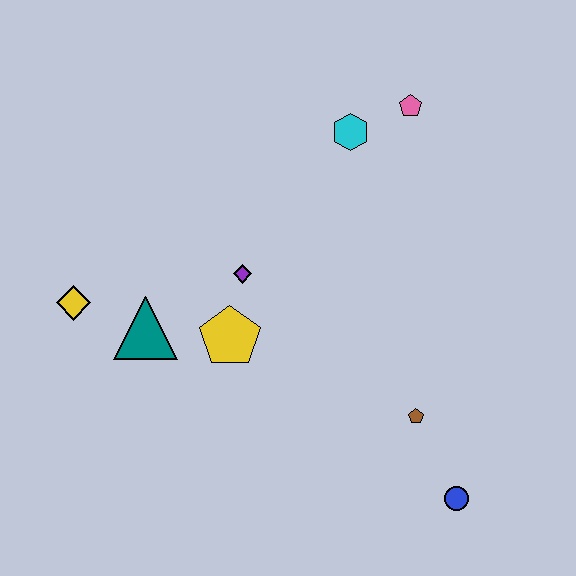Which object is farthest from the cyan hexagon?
The blue circle is farthest from the cyan hexagon.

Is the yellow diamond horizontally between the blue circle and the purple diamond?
No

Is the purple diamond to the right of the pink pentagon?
No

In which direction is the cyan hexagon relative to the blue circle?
The cyan hexagon is above the blue circle.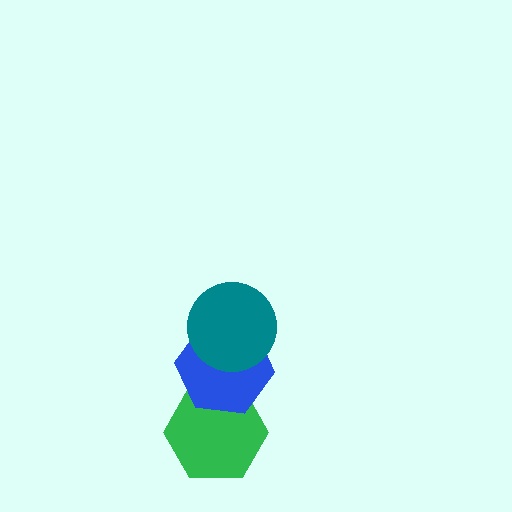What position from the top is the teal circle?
The teal circle is 1st from the top.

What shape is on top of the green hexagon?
The blue hexagon is on top of the green hexagon.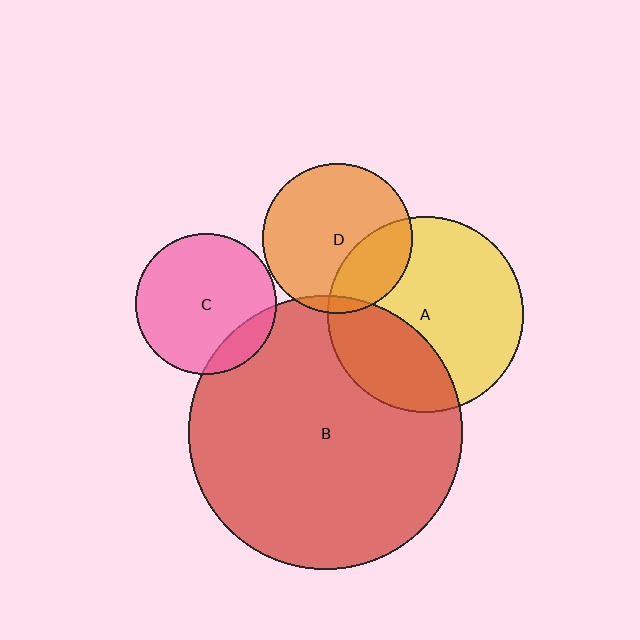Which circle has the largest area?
Circle B (red).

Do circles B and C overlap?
Yes.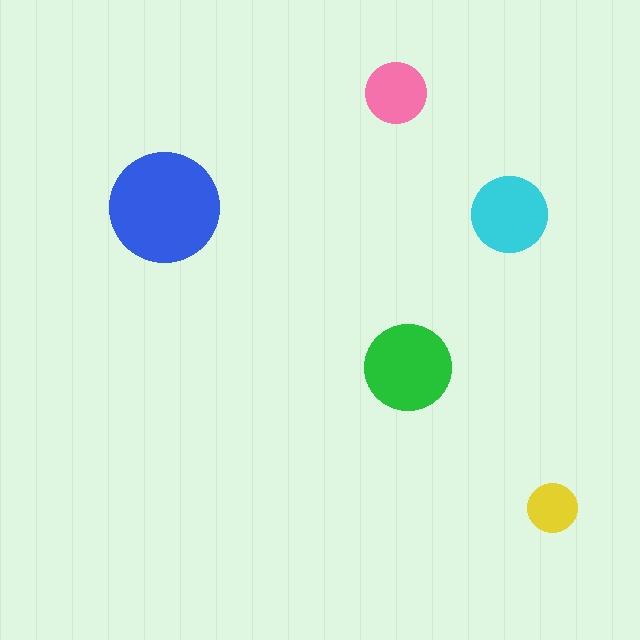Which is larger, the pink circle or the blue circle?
The blue one.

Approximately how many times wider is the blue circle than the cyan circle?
About 1.5 times wider.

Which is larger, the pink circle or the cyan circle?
The cyan one.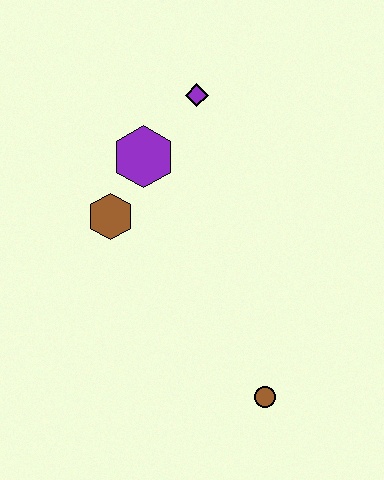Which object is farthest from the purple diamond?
The brown circle is farthest from the purple diamond.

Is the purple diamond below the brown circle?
No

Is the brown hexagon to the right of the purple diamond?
No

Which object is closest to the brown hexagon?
The purple hexagon is closest to the brown hexagon.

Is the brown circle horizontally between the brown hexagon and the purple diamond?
No